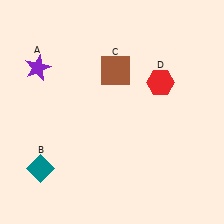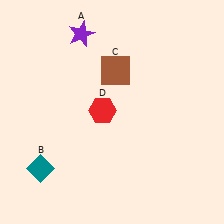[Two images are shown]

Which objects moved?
The objects that moved are: the purple star (A), the red hexagon (D).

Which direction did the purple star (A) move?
The purple star (A) moved right.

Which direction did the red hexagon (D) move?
The red hexagon (D) moved left.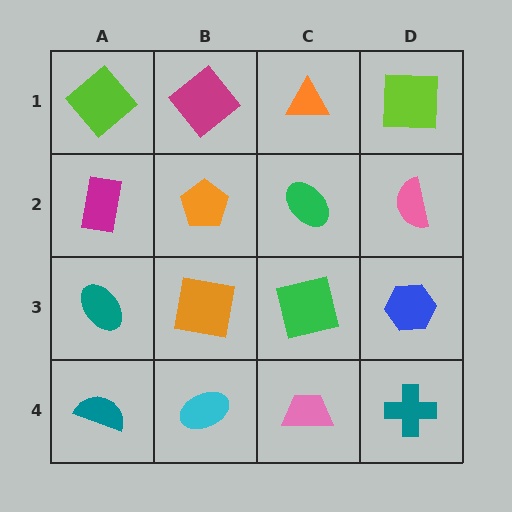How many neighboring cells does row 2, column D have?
3.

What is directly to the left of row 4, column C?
A cyan ellipse.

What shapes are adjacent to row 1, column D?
A pink semicircle (row 2, column D), an orange triangle (row 1, column C).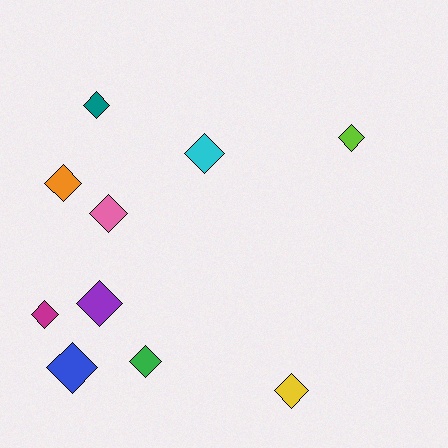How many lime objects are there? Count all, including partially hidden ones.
There is 1 lime object.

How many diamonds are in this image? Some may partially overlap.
There are 10 diamonds.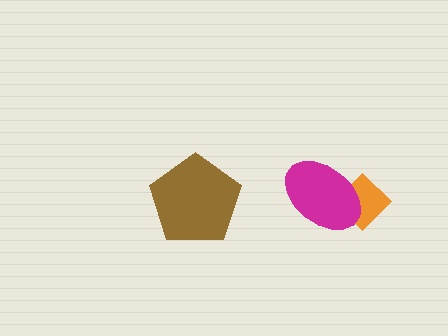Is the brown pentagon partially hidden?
No, no other shape covers it.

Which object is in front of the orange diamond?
The magenta ellipse is in front of the orange diamond.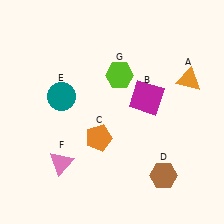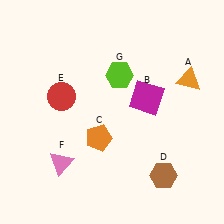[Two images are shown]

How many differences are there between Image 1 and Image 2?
There is 1 difference between the two images.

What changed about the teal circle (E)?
In Image 1, E is teal. In Image 2, it changed to red.